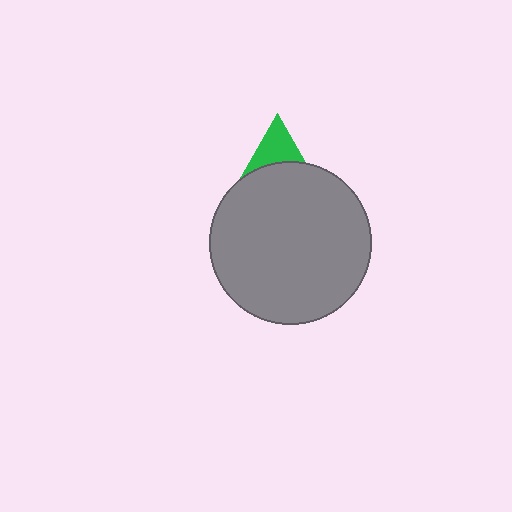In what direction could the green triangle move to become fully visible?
The green triangle could move up. That would shift it out from behind the gray circle entirely.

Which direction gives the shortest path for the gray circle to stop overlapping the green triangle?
Moving down gives the shortest separation.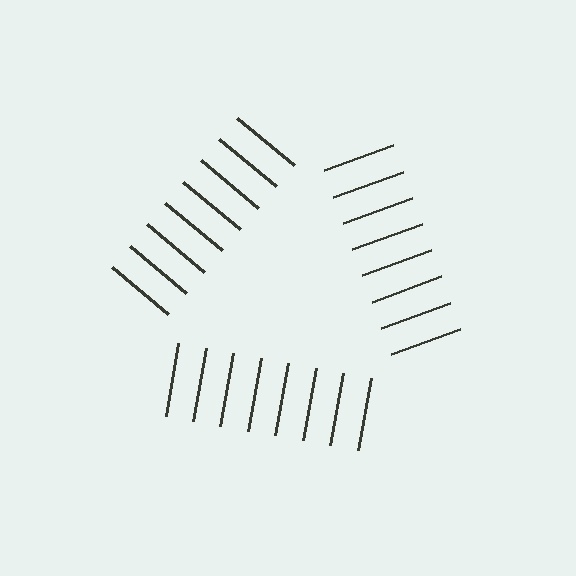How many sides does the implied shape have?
3 sides — the line-ends trace a triangle.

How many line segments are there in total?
24 — 8 along each of the 3 edges.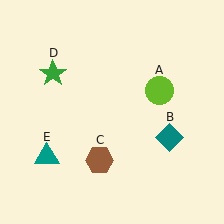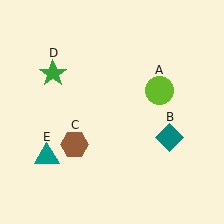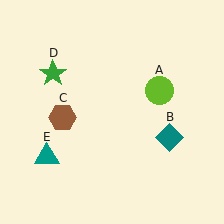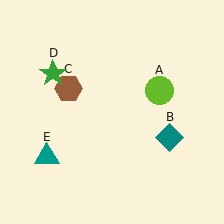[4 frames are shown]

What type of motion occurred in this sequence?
The brown hexagon (object C) rotated clockwise around the center of the scene.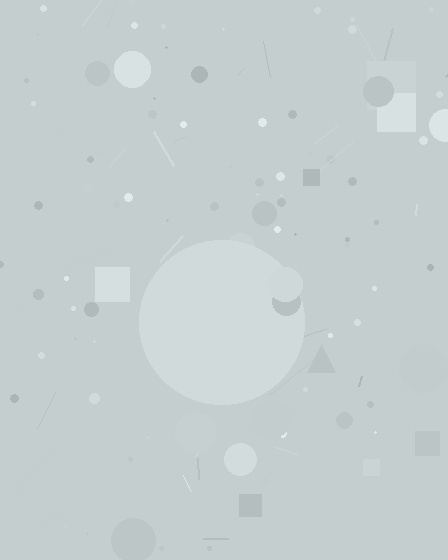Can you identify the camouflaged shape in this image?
The camouflaged shape is a circle.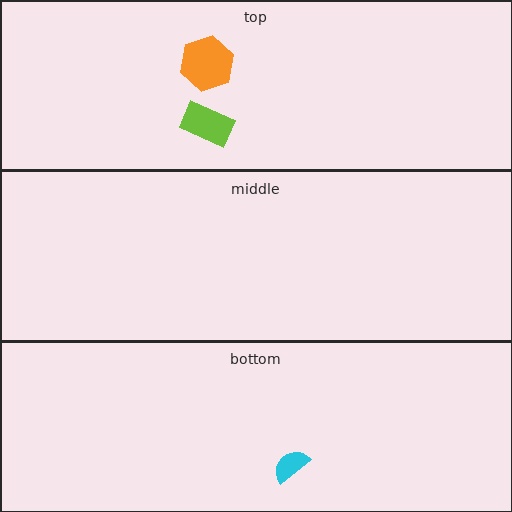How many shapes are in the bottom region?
1.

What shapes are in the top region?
The lime rectangle, the orange hexagon.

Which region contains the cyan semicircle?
The bottom region.